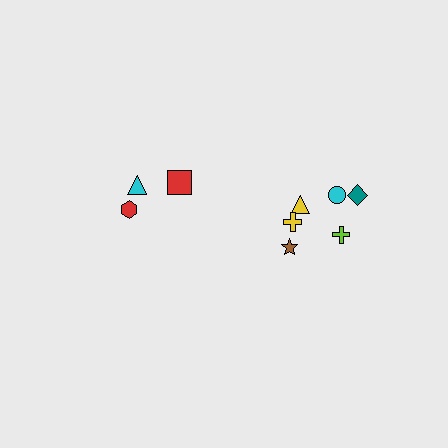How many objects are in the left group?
There are 3 objects.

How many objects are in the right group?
There are 6 objects.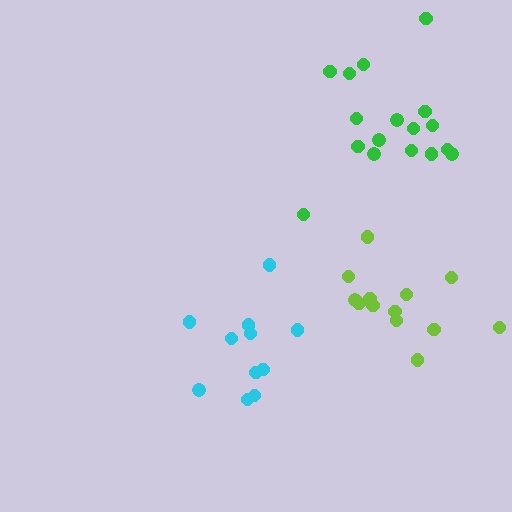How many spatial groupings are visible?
There are 3 spatial groupings.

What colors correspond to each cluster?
The clusters are colored: lime, cyan, green.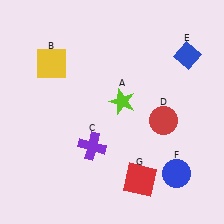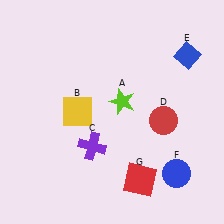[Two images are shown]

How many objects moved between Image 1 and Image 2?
1 object moved between the two images.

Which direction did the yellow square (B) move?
The yellow square (B) moved down.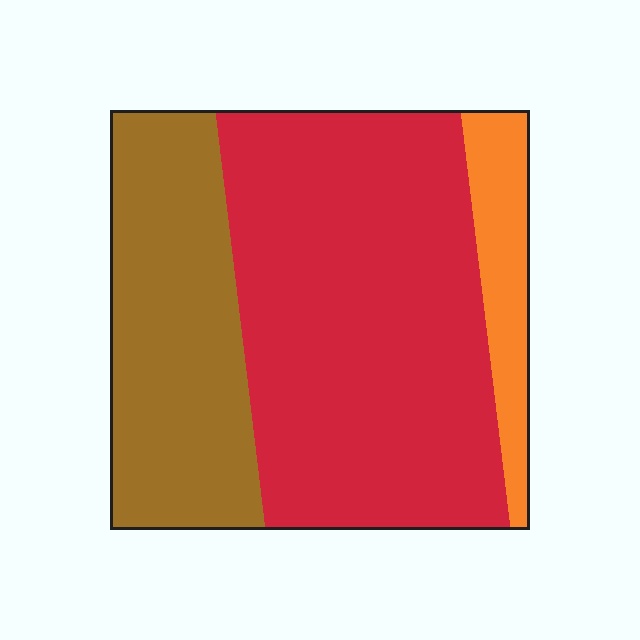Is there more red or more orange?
Red.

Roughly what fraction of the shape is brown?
Brown covers 31% of the shape.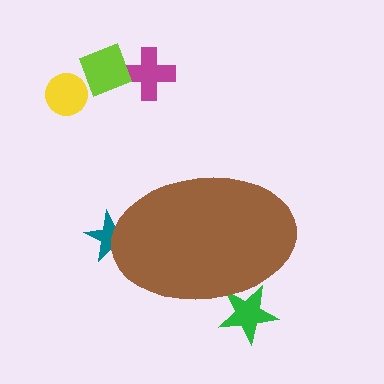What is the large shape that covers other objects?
A brown ellipse.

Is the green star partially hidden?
Yes, the green star is partially hidden behind the brown ellipse.